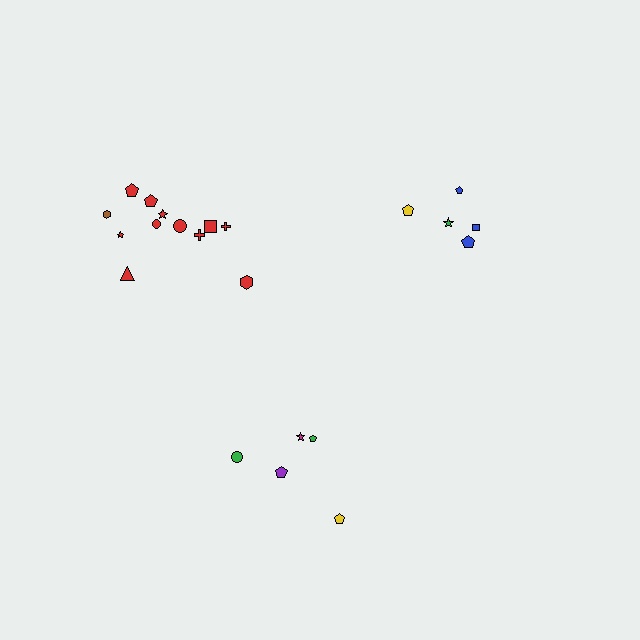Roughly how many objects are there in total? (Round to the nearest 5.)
Roughly 20 objects in total.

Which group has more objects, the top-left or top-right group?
The top-left group.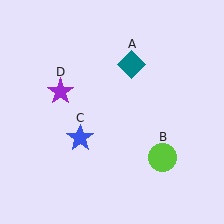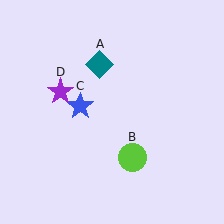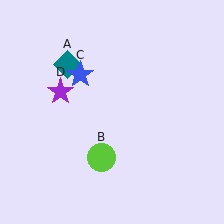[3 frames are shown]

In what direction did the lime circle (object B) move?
The lime circle (object B) moved left.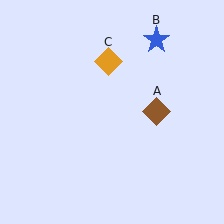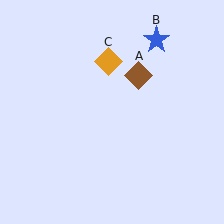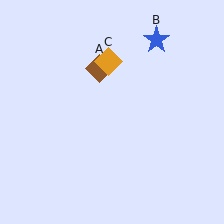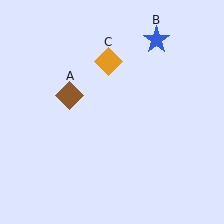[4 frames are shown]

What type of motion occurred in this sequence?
The brown diamond (object A) rotated counterclockwise around the center of the scene.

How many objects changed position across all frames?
1 object changed position: brown diamond (object A).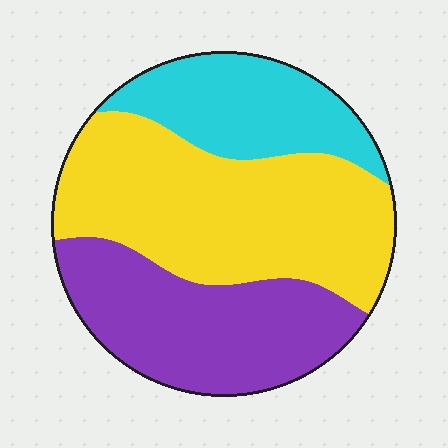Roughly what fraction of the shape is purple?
Purple covers about 30% of the shape.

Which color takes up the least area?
Cyan, at roughly 20%.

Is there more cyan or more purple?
Purple.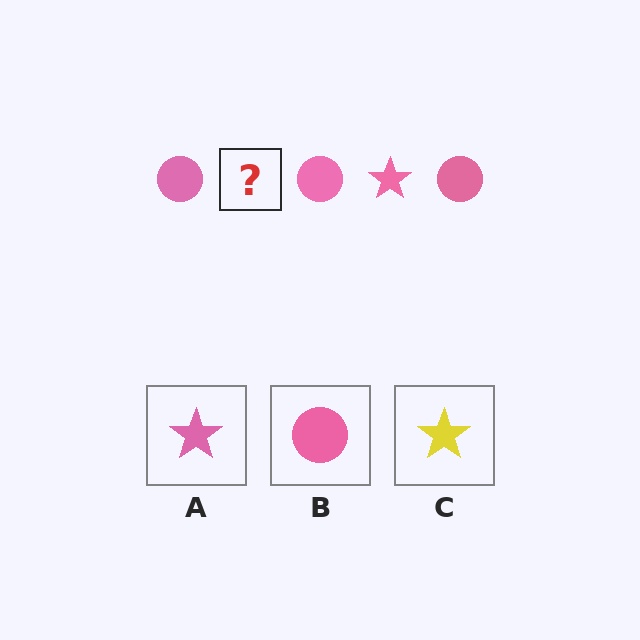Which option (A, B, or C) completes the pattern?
A.